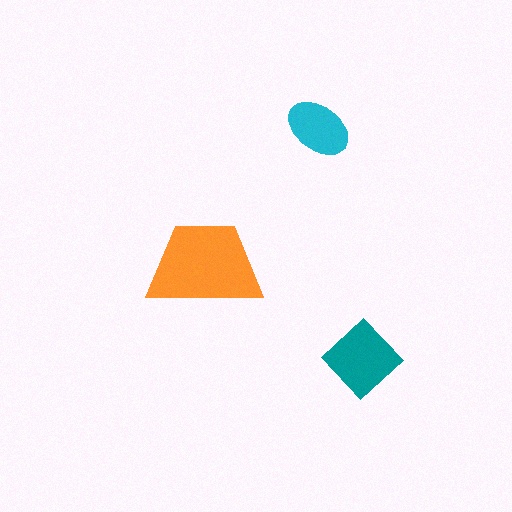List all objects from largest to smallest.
The orange trapezoid, the teal diamond, the cyan ellipse.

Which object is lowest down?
The teal diamond is bottommost.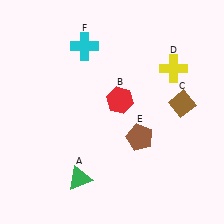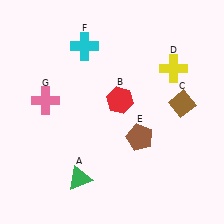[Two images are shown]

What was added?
A pink cross (G) was added in Image 2.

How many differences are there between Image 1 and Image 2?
There is 1 difference between the two images.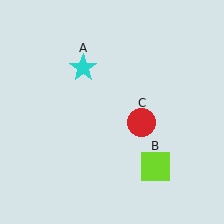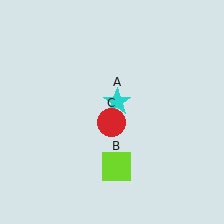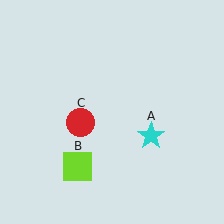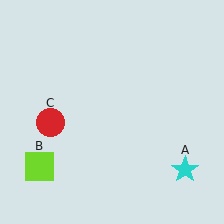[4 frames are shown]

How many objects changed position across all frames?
3 objects changed position: cyan star (object A), lime square (object B), red circle (object C).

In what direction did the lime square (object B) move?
The lime square (object B) moved left.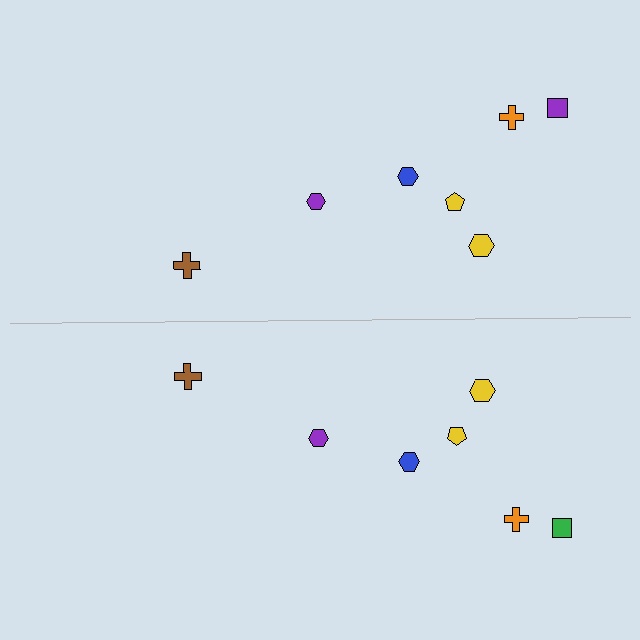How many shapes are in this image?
There are 14 shapes in this image.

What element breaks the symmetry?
The green square on the bottom side breaks the symmetry — its mirror counterpart is purple.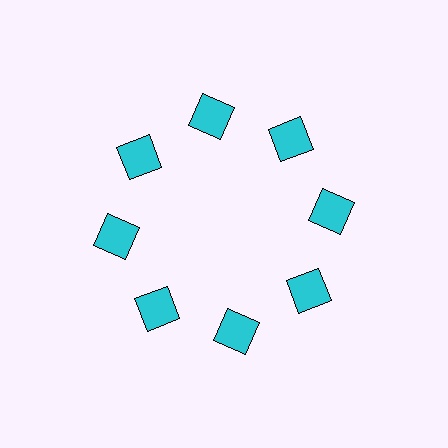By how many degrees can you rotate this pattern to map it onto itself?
The pattern maps onto itself every 45 degrees of rotation.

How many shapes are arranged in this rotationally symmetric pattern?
There are 8 shapes, arranged in 8 groups of 1.